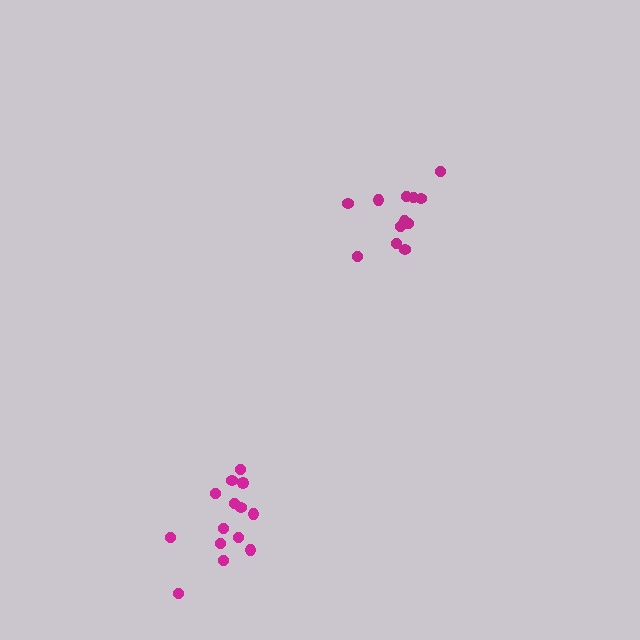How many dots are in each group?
Group 1: 14 dots, Group 2: 12 dots (26 total).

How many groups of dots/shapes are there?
There are 2 groups.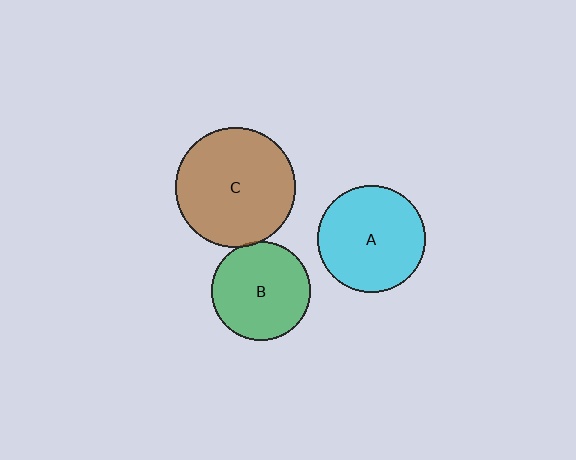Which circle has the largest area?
Circle C (brown).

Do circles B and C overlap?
Yes.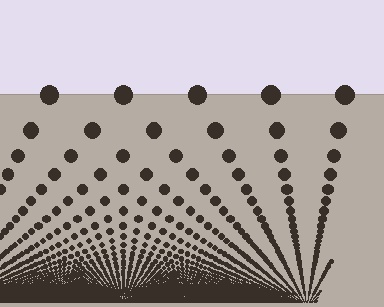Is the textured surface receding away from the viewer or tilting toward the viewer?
The surface appears to tilt toward the viewer. Texture elements get larger and sparser toward the top.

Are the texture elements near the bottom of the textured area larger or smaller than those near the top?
Smaller. The gradient is inverted — elements near the bottom are smaller and denser.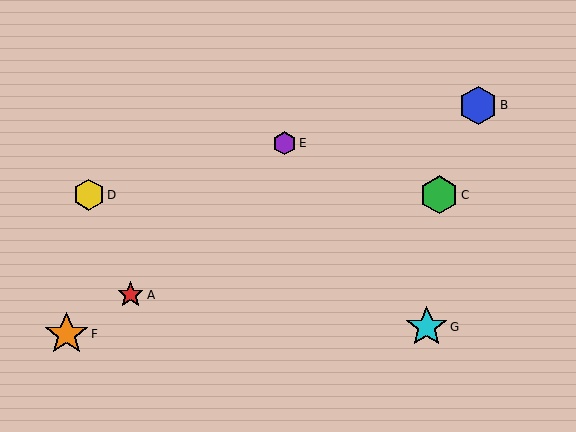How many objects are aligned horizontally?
2 objects (C, D) are aligned horizontally.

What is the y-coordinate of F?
Object F is at y≈334.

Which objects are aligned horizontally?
Objects C, D are aligned horizontally.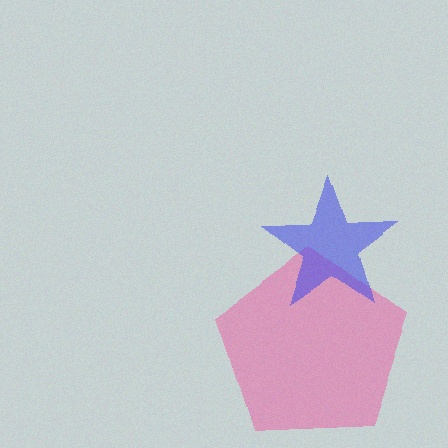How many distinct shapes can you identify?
There are 2 distinct shapes: a pink pentagon, a blue star.